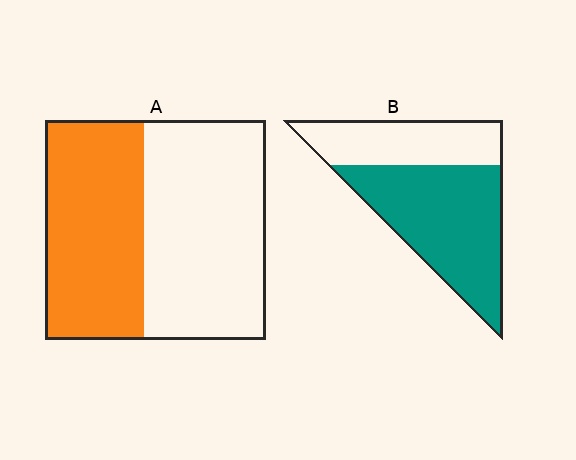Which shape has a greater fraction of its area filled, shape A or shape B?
Shape B.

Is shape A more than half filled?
No.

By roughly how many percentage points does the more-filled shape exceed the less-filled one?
By roughly 20 percentage points (B over A).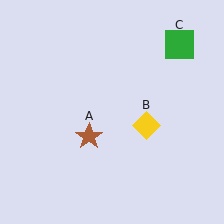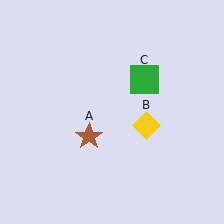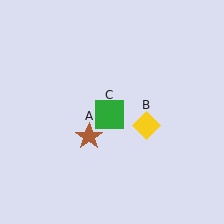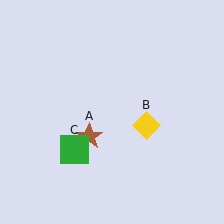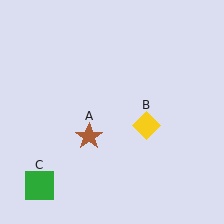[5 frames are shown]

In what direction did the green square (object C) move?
The green square (object C) moved down and to the left.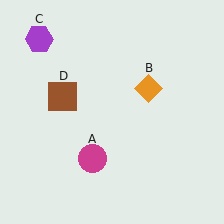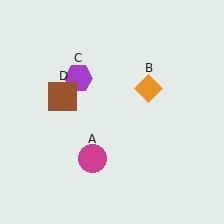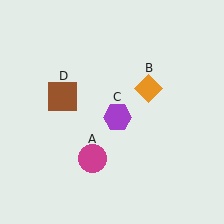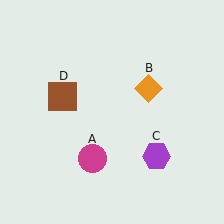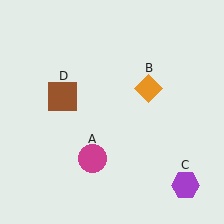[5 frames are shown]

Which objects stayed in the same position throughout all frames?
Magenta circle (object A) and orange diamond (object B) and brown square (object D) remained stationary.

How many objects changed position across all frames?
1 object changed position: purple hexagon (object C).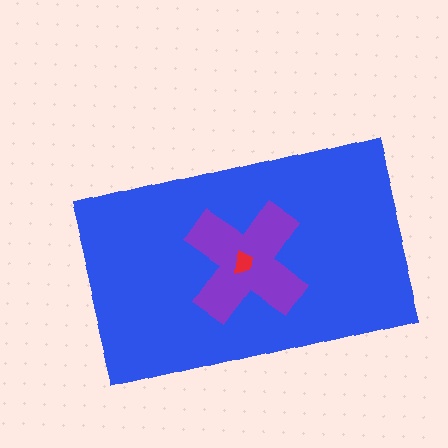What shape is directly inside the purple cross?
The red trapezoid.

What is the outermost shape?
The blue rectangle.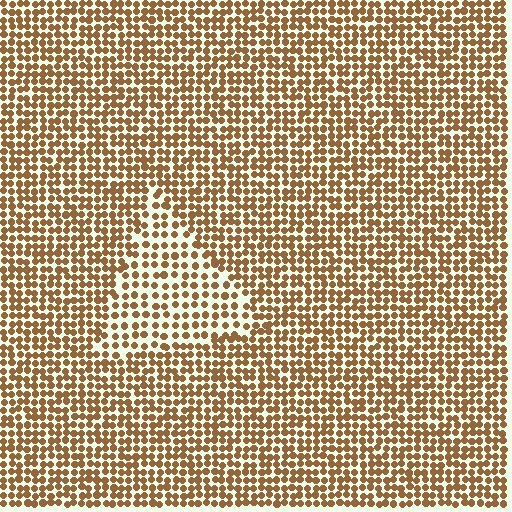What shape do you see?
I see a triangle.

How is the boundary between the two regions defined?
The boundary is defined by a change in element density (approximately 1.6x ratio). All elements are the same color, size, and shape.